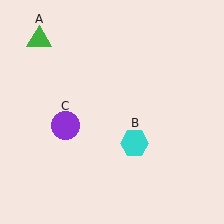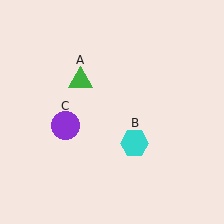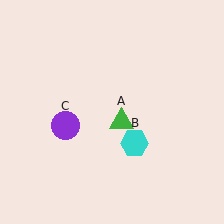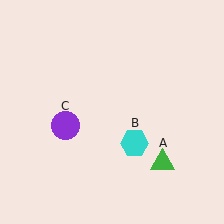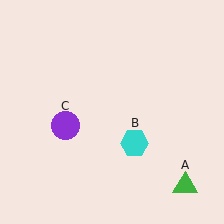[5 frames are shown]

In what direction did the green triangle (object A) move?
The green triangle (object A) moved down and to the right.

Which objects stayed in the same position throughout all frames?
Cyan hexagon (object B) and purple circle (object C) remained stationary.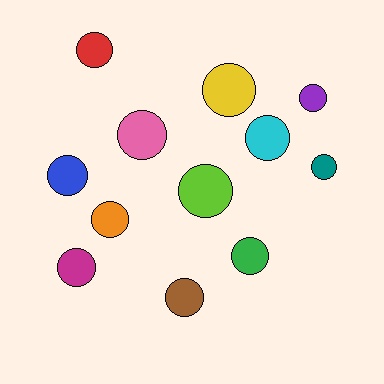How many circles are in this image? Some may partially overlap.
There are 12 circles.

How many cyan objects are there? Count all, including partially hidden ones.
There is 1 cyan object.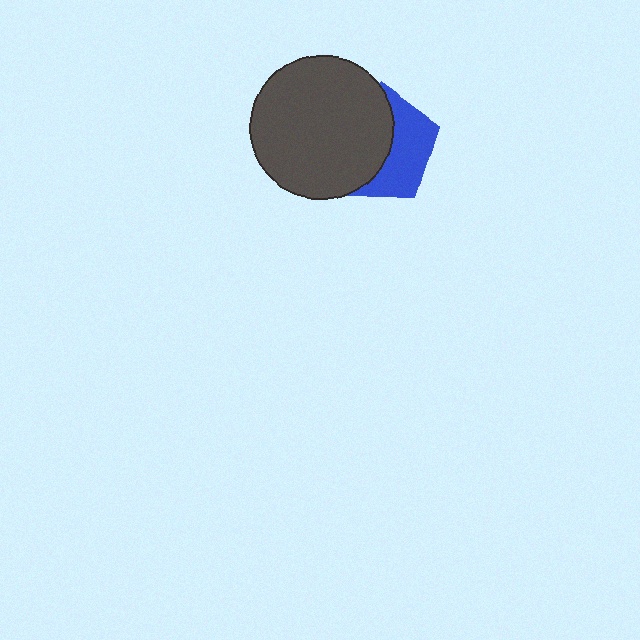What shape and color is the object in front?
The object in front is a dark gray circle.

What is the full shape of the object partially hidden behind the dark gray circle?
The partially hidden object is a blue pentagon.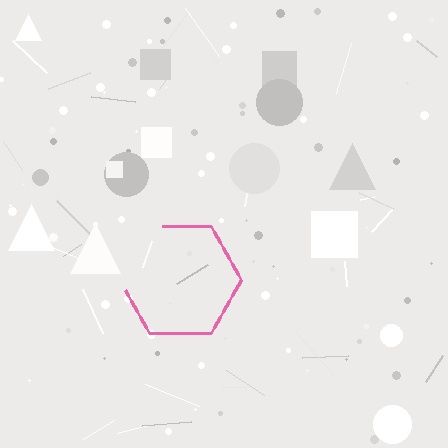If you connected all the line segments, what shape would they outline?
They would outline a hexagon.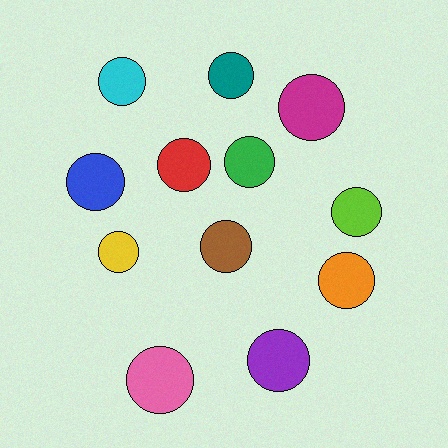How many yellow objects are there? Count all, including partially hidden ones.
There is 1 yellow object.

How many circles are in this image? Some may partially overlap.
There are 12 circles.